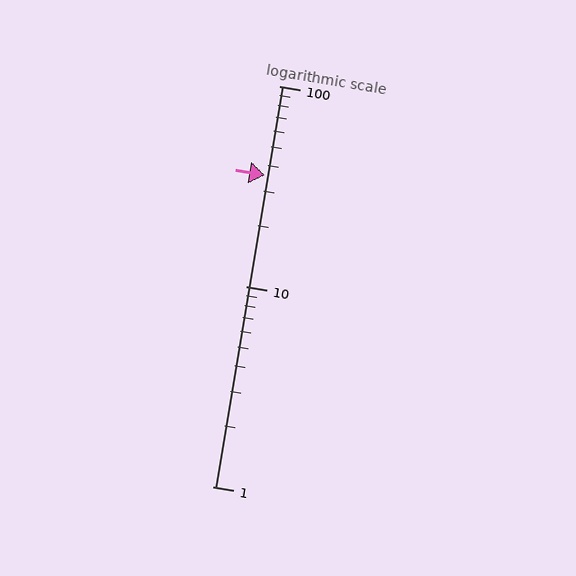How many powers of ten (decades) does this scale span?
The scale spans 2 decades, from 1 to 100.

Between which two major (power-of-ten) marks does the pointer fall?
The pointer is between 10 and 100.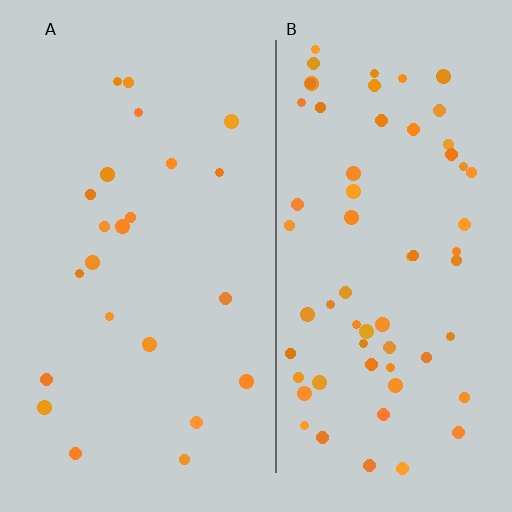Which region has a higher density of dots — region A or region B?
B (the right).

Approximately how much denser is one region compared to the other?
Approximately 2.8× — region B over region A.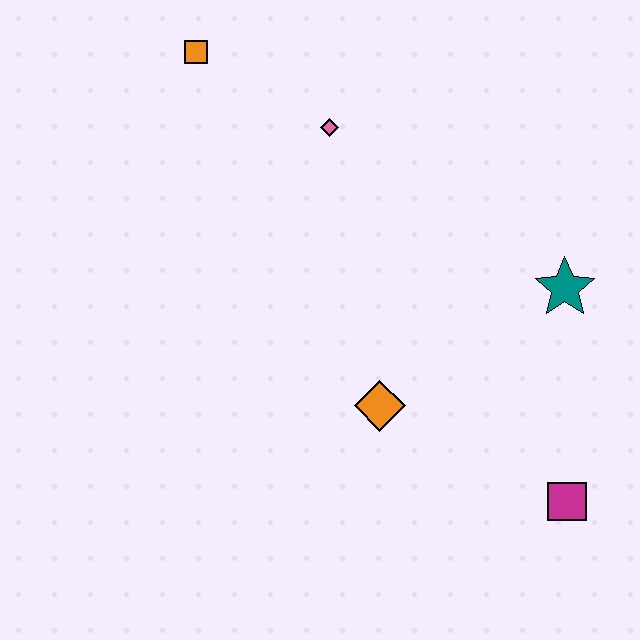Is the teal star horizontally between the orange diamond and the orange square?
No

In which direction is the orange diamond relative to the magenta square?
The orange diamond is to the left of the magenta square.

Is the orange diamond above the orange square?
No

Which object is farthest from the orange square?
The magenta square is farthest from the orange square.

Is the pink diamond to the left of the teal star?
Yes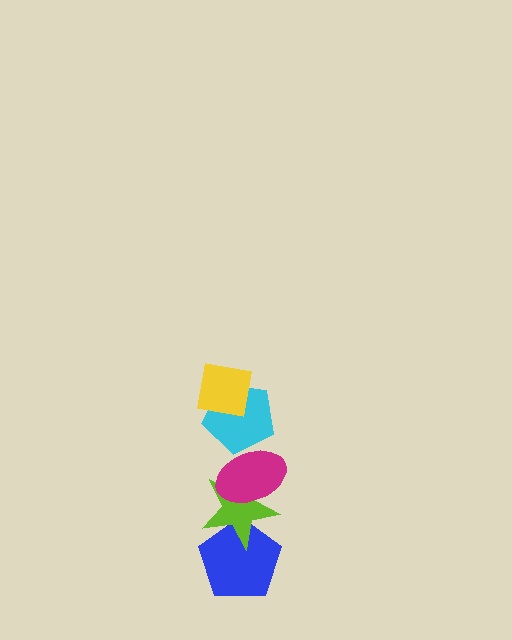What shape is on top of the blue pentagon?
The lime star is on top of the blue pentagon.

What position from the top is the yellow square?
The yellow square is 1st from the top.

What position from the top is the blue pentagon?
The blue pentagon is 5th from the top.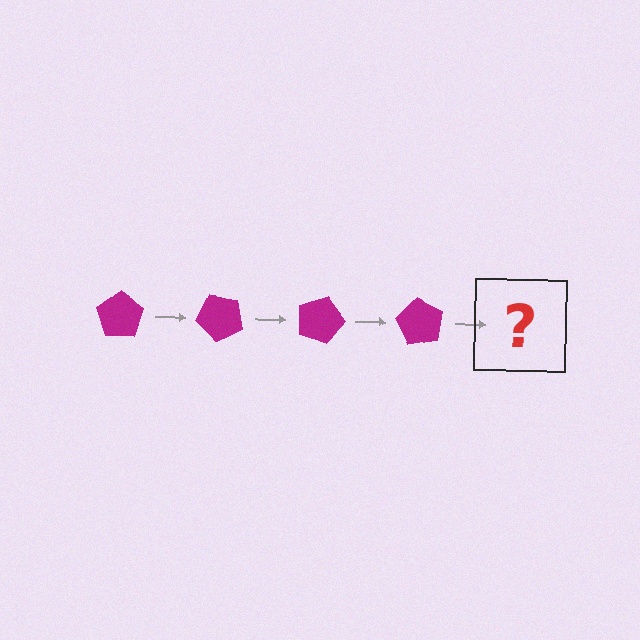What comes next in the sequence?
The next element should be a magenta pentagon rotated 180 degrees.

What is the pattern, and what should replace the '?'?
The pattern is that the pentagon rotates 45 degrees each step. The '?' should be a magenta pentagon rotated 180 degrees.